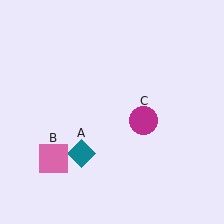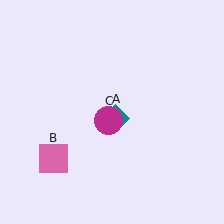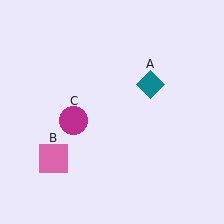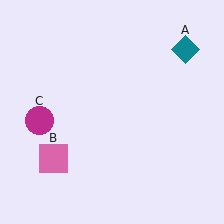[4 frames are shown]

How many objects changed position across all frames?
2 objects changed position: teal diamond (object A), magenta circle (object C).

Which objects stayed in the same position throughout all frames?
Pink square (object B) remained stationary.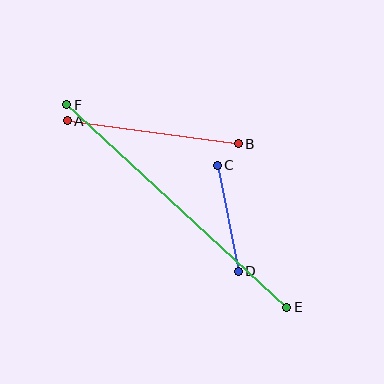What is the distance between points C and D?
The distance is approximately 108 pixels.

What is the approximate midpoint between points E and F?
The midpoint is at approximately (177, 206) pixels.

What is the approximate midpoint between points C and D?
The midpoint is at approximately (228, 218) pixels.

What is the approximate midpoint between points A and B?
The midpoint is at approximately (153, 132) pixels.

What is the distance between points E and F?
The distance is approximately 299 pixels.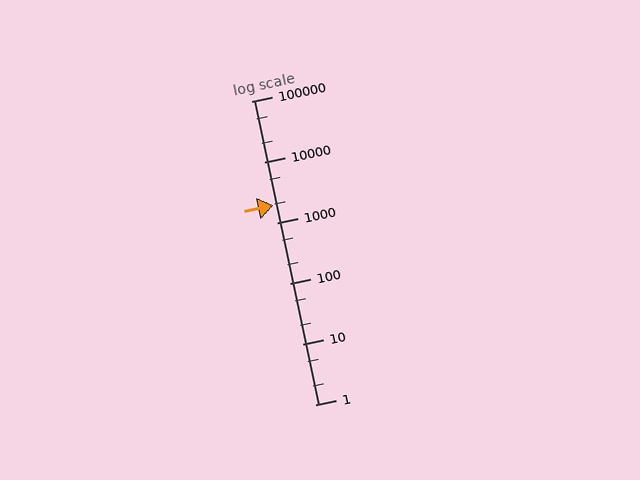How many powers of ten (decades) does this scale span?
The scale spans 5 decades, from 1 to 100000.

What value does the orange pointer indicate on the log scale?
The pointer indicates approximately 1900.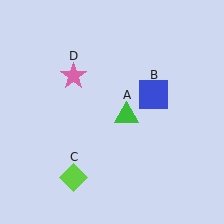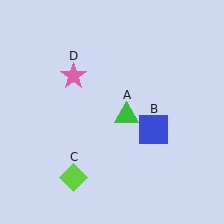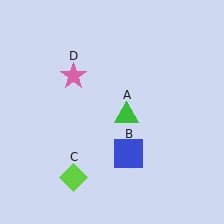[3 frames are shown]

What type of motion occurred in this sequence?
The blue square (object B) rotated clockwise around the center of the scene.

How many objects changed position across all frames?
1 object changed position: blue square (object B).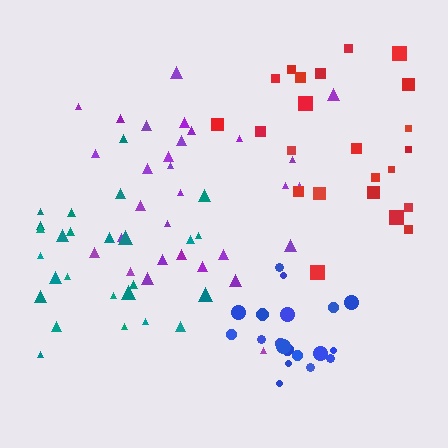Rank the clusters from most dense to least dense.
blue, teal, purple, red.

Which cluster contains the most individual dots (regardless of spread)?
Purple (30).